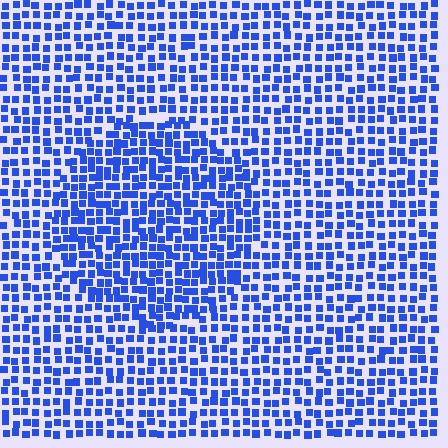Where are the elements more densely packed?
The elements are more densely packed inside the circle boundary.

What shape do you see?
I see a circle.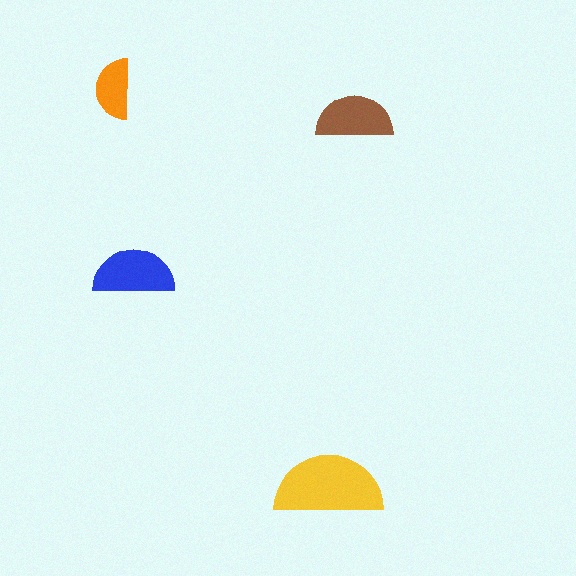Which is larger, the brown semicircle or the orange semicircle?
The brown one.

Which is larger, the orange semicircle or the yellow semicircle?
The yellow one.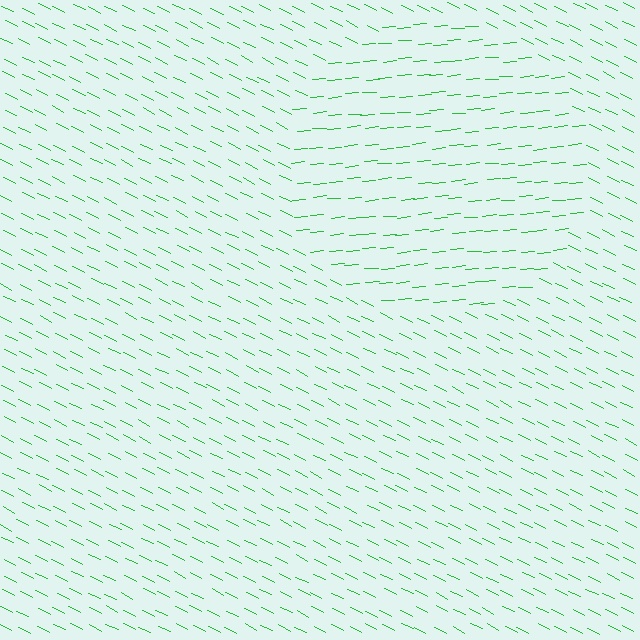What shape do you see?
I see a circle.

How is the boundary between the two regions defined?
The boundary is defined purely by a change in line orientation (approximately 31 degrees difference). All lines are the same color and thickness.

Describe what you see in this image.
The image is filled with small green line segments. A circle region in the image has lines oriented differently from the surrounding lines, creating a visible texture boundary.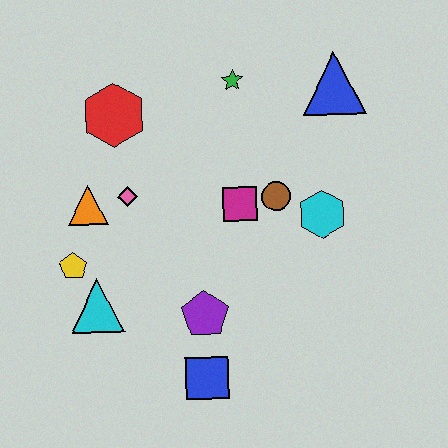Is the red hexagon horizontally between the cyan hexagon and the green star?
No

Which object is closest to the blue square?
The purple pentagon is closest to the blue square.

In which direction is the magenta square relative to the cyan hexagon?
The magenta square is to the left of the cyan hexagon.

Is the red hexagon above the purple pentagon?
Yes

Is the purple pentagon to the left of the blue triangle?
Yes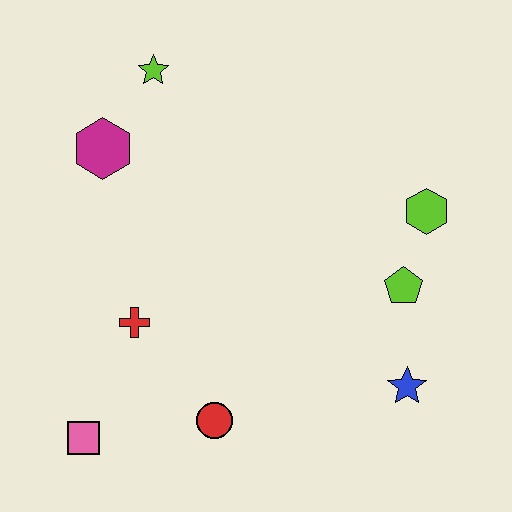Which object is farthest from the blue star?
The lime star is farthest from the blue star.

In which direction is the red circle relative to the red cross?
The red circle is below the red cross.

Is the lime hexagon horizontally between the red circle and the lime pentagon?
No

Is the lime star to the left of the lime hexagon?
Yes